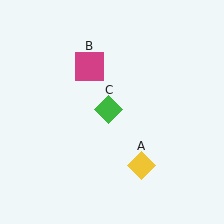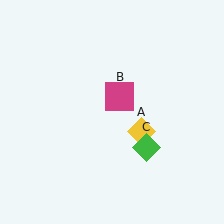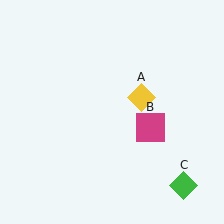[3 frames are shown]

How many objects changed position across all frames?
3 objects changed position: yellow diamond (object A), magenta square (object B), green diamond (object C).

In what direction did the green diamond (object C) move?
The green diamond (object C) moved down and to the right.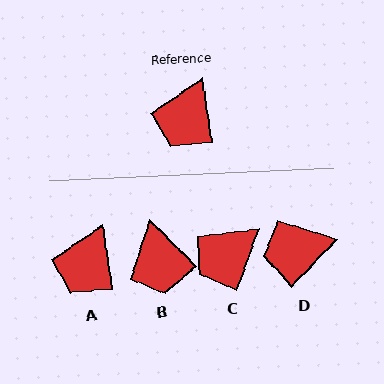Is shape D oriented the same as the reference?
No, it is off by about 52 degrees.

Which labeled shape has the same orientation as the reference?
A.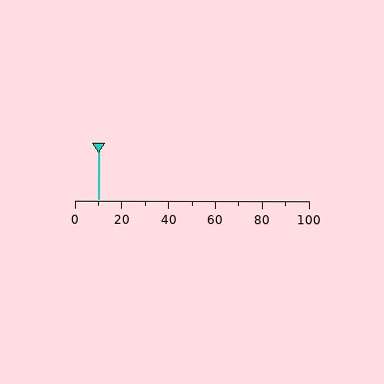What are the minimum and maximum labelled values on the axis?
The axis runs from 0 to 100.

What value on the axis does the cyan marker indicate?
The marker indicates approximately 10.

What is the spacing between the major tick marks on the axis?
The major ticks are spaced 20 apart.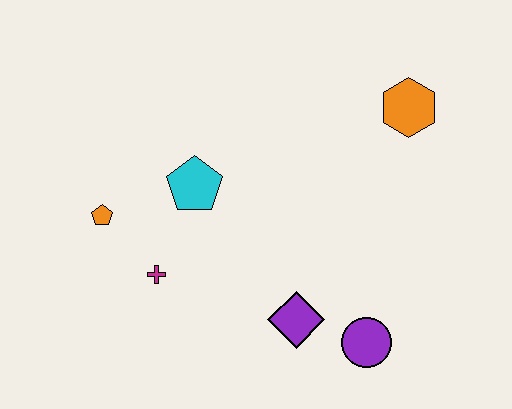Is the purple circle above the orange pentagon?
No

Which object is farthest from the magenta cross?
The orange hexagon is farthest from the magenta cross.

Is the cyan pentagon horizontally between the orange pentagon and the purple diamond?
Yes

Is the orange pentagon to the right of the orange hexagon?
No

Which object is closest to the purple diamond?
The purple circle is closest to the purple diamond.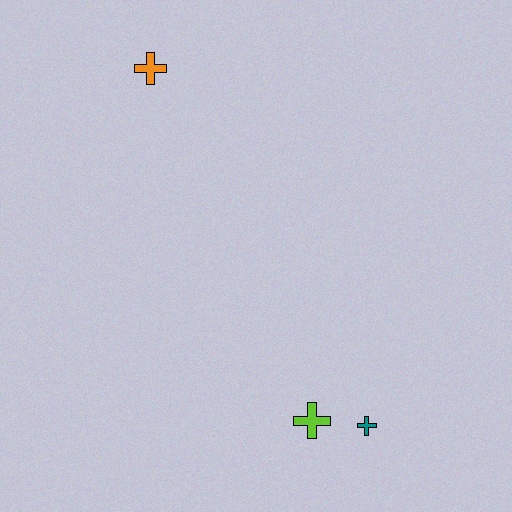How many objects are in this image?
There are 3 objects.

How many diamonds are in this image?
There are no diamonds.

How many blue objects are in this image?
There are no blue objects.